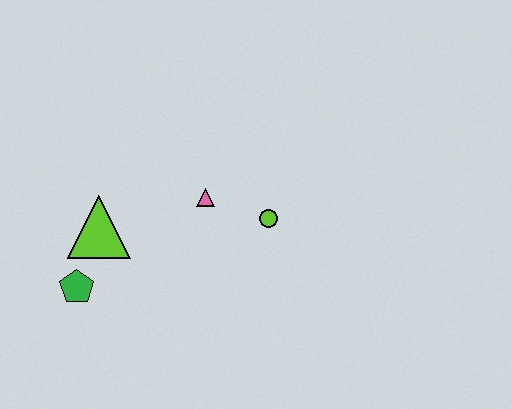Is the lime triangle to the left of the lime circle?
Yes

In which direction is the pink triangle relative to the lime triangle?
The pink triangle is to the right of the lime triangle.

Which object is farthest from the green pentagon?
The lime circle is farthest from the green pentagon.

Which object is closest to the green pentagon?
The lime triangle is closest to the green pentagon.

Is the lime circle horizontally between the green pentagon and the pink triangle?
No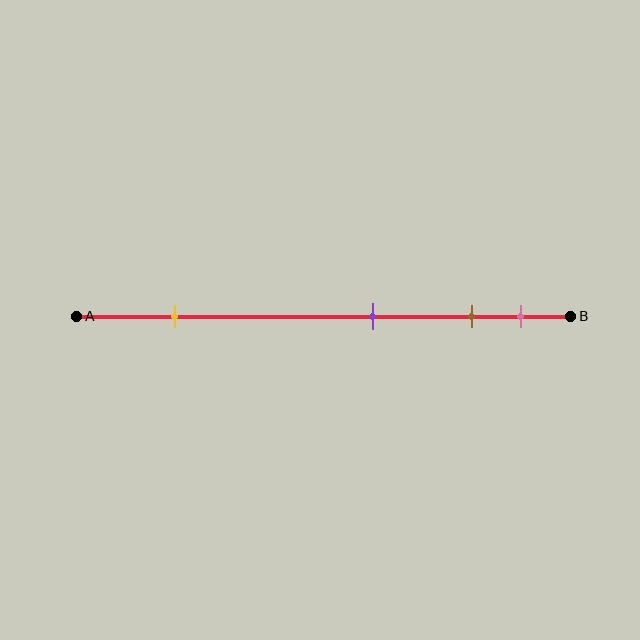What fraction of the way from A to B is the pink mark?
The pink mark is approximately 90% (0.9) of the way from A to B.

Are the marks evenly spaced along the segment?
No, the marks are not evenly spaced.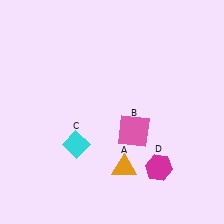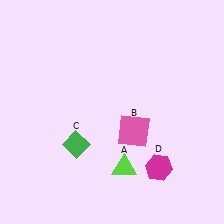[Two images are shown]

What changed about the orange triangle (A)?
In Image 1, A is orange. In Image 2, it changed to lime.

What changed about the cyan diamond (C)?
In Image 1, C is cyan. In Image 2, it changed to green.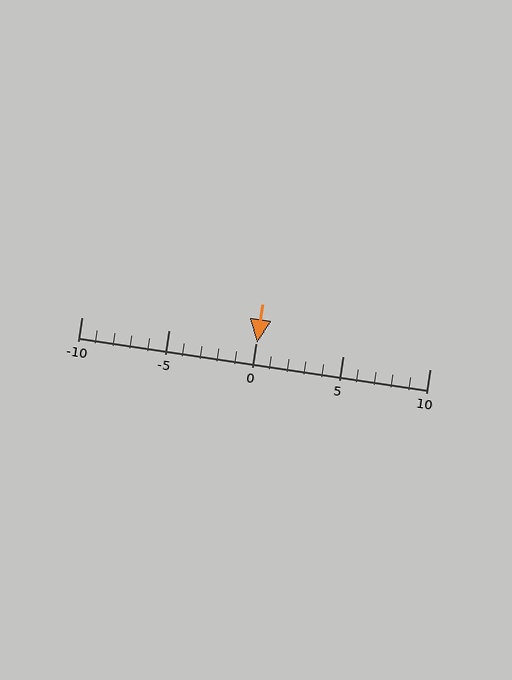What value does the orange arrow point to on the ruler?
The orange arrow points to approximately 0.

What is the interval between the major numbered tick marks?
The major tick marks are spaced 5 units apart.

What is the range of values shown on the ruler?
The ruler shows values from -10 to 10.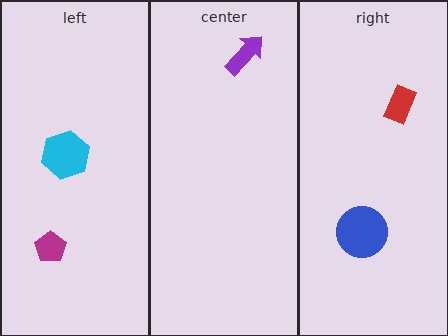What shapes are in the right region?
The blue circle, the red rectangle.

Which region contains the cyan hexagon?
The left region.